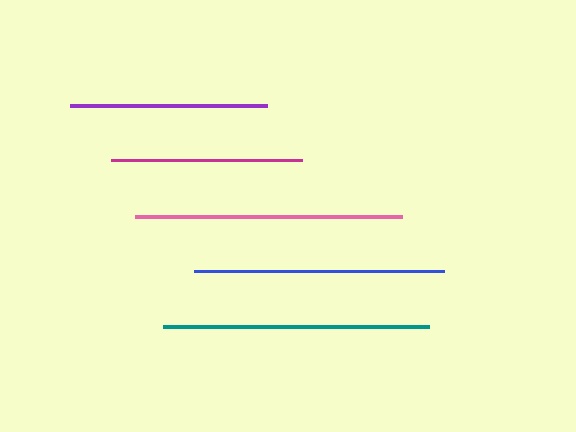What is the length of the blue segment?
The blue segment is approximately 250 pixels long.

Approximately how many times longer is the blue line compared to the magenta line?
The blue line is approximately 1.3 times the length of the magenta line.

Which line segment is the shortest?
The magenta line is the shortest at approximately 191 pixels.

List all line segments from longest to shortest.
From longest to shortest: pink, teal, blue, purple, magenta.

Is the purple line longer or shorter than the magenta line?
The purple line is longer than the magenta line.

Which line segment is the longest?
The pink line is the longest at approximately 267 pixels.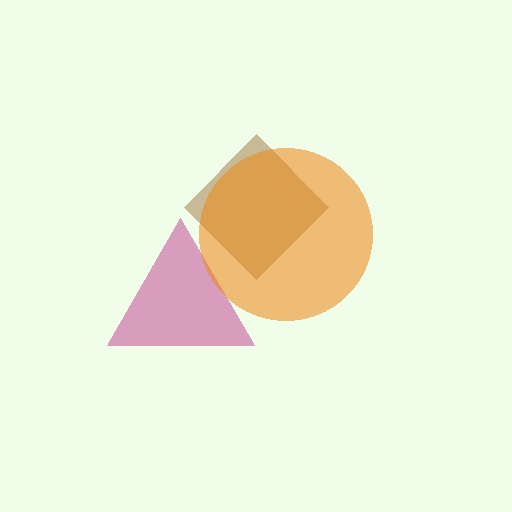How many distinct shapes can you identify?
There are 3 distinct shapes: a magenta triangle, a brown diamond, an orange circle.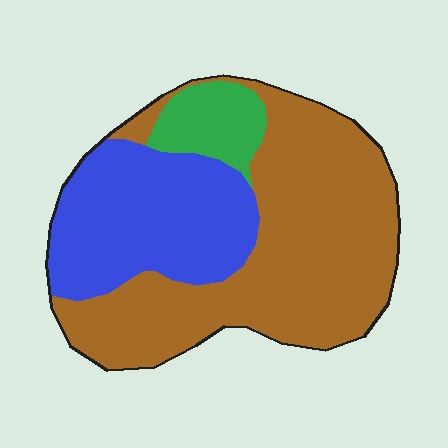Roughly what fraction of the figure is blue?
Blue takes up between a sixth and a third of the figure.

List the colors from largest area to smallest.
From largest to smallest: brown, blue, green.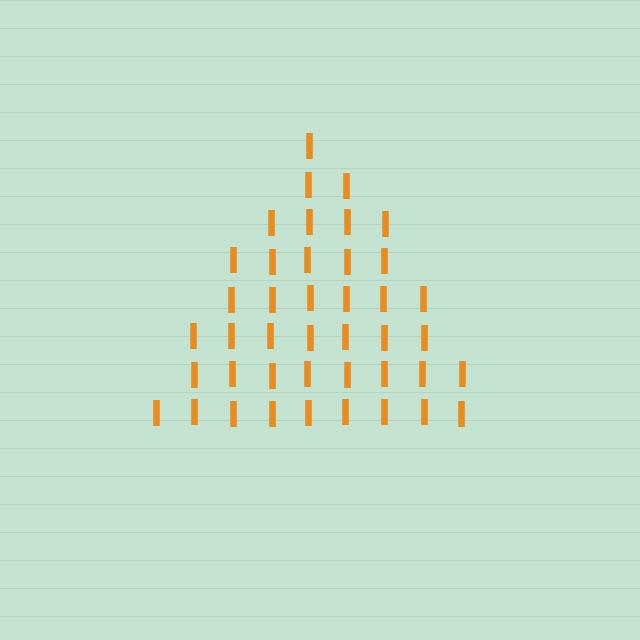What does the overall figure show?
The overall figure shows a triangle.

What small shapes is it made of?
It is made of small letter I's.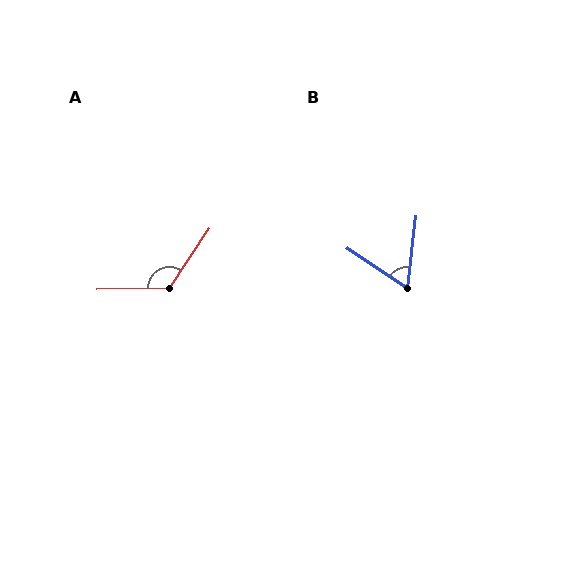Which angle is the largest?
A, at approximately 125 degrees.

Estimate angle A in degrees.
Approximately 125 degrees.